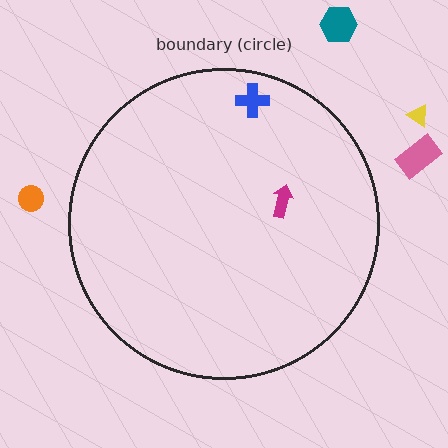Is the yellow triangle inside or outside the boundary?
Outside.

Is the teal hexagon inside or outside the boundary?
Outside.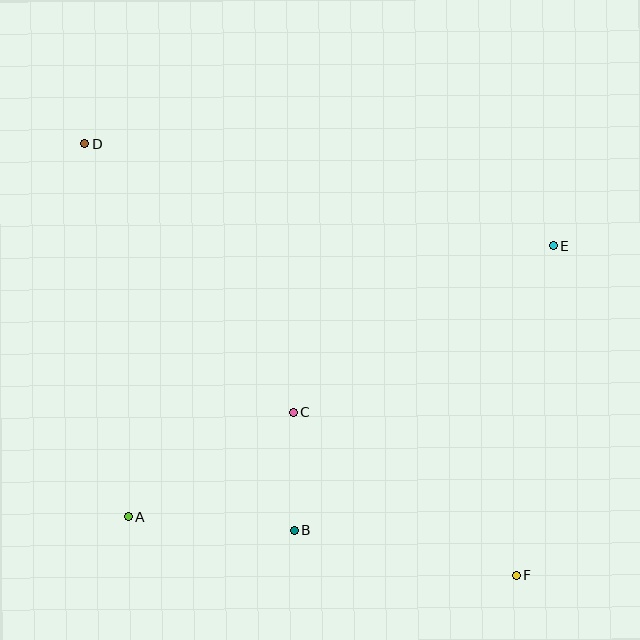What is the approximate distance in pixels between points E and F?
The distance between E and F is approximately 332 pixels.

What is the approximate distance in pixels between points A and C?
The distance between A and C is approximately 196 pixels.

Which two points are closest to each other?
Points B and C are closest to each other.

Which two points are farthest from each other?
Points D and F are farthest from each other.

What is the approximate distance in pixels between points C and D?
The distance between C and D is approximately 340 pixels.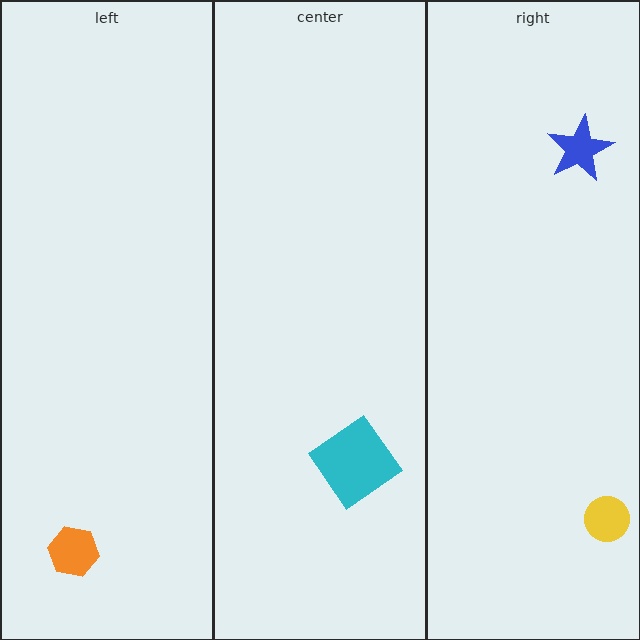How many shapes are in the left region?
1.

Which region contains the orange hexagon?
The left region.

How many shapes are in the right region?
2.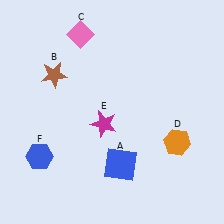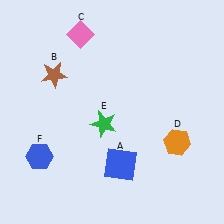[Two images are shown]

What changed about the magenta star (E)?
In Image 1, E is magenta. In Image 2, it changed to green.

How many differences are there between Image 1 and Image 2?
There is 1 difference between the two images.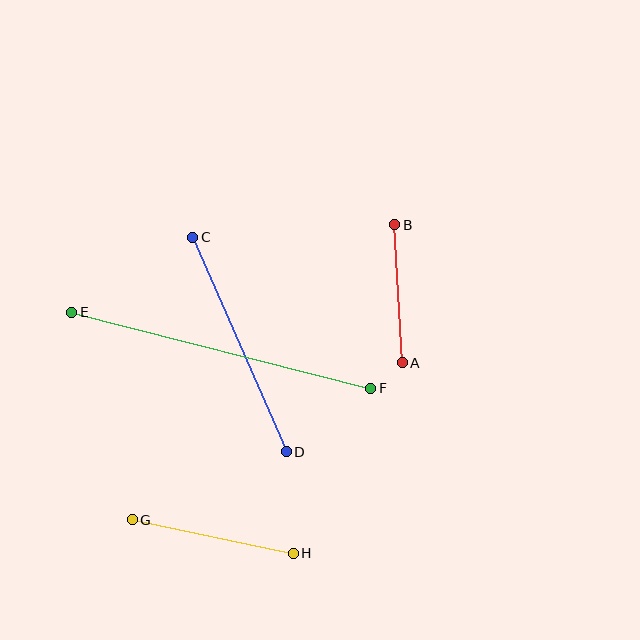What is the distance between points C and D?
The distance is approximately 234 pixels.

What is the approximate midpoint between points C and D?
The midpoint is at approximately (239, 344) pixels.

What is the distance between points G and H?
The distance is approximately 165 pixels.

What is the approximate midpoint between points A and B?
The midpoint is at approximately (399, 294) pixels.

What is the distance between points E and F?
The distance is approximately 309 pixels.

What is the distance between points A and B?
The distance is approximately 138 pixels.